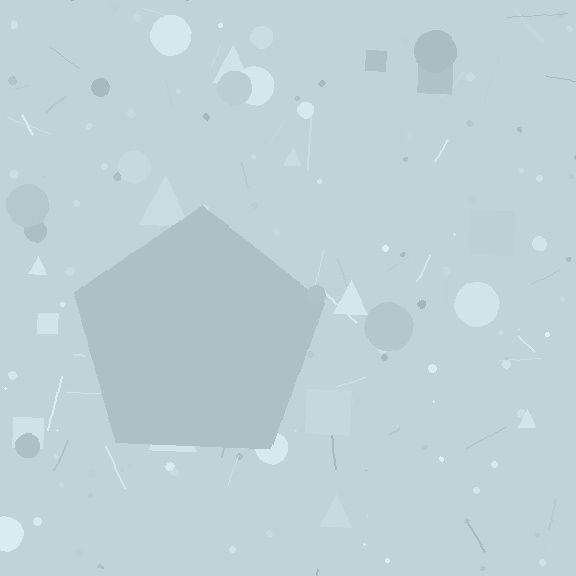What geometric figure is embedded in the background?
A pentagon is embedded in the background.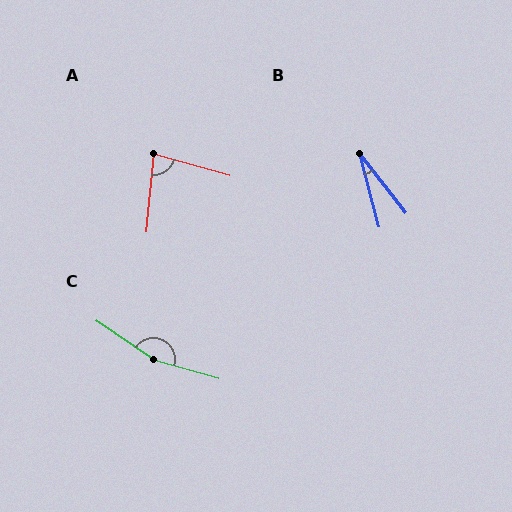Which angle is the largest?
C, at approximately 161 degrees.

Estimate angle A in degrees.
Approximately 80 degrees.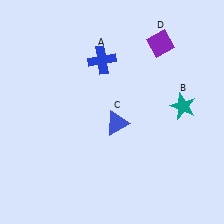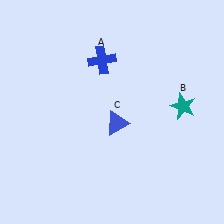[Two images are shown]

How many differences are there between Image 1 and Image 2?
There is 1 difference between the two images.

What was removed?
The purple diamond (D) was removed in Image 2.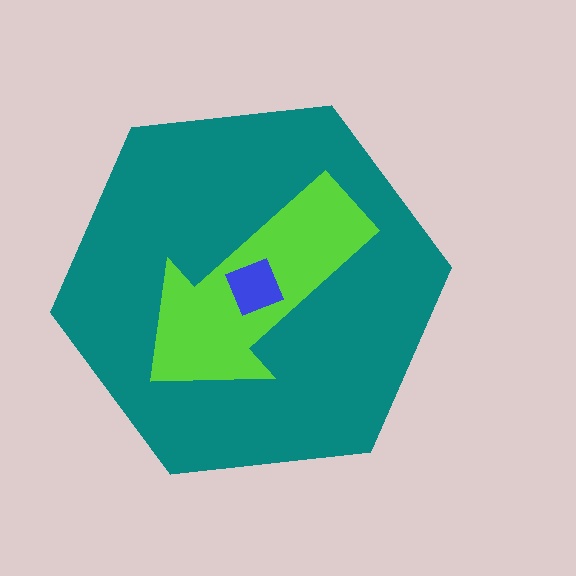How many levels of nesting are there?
3.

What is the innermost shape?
The blue square.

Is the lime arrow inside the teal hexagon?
Yes.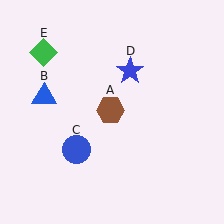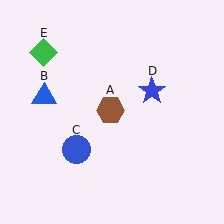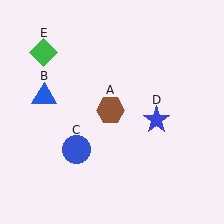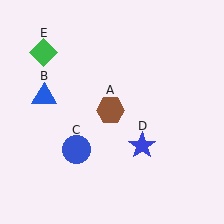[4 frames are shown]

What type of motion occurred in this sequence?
The blue star (object D) rotated clockwise around the center of the scene.